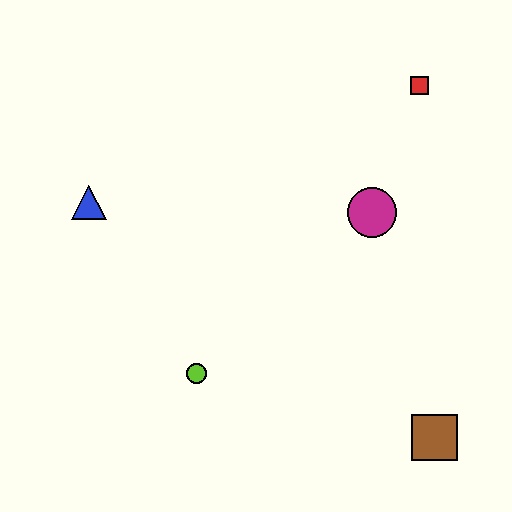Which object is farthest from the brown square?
The blue triangle is farthest from the brown square.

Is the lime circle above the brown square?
Yes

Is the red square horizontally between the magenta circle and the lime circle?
No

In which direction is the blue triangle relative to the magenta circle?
The blue triangle is to the left of the magenta circle.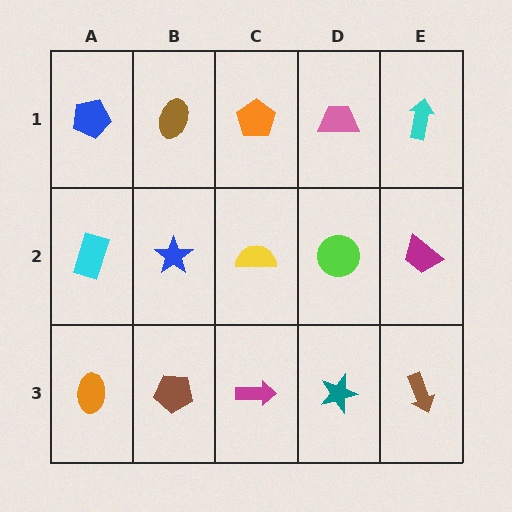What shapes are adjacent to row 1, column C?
A yellow semicircle (row 2, column C), a brown ellipse (row 1, column B), a pink trapezoid (row 1, column D).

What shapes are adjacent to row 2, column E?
A cyan arrow (row 1, column E), a brown arrow (row 3, column E), a lime circle (row 2, column D).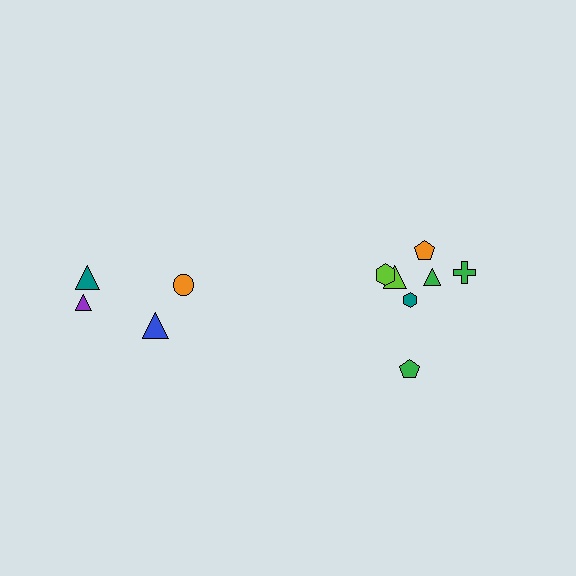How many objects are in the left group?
There are 4 objects.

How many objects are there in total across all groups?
There are 11 objects.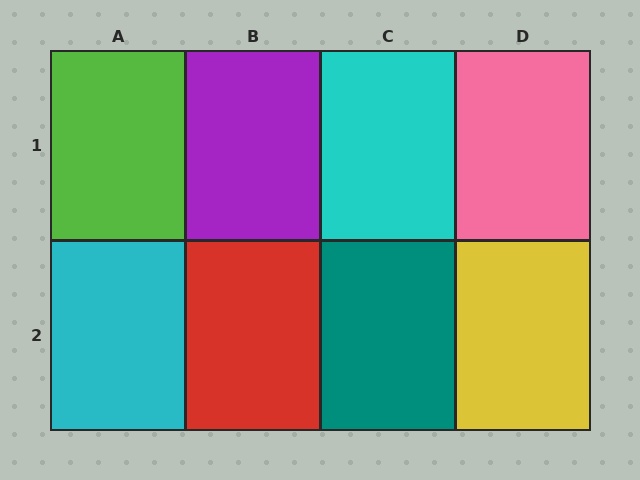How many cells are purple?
1 cell is purple.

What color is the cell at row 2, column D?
Yellow.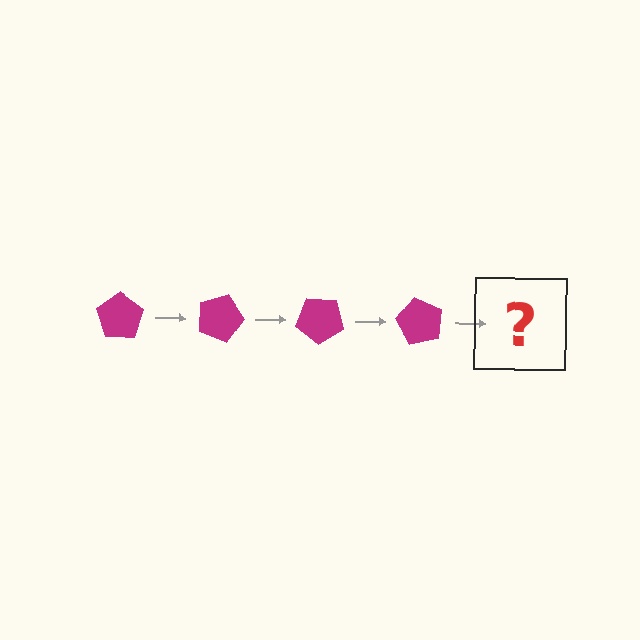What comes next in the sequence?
The next element should be a magenta pentagon rotated 80 degrees.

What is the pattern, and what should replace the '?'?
The pattern is that the pentagon rotates 20 degrees each step. The '?' should be a magenta pentagon rotated 80 degrees.